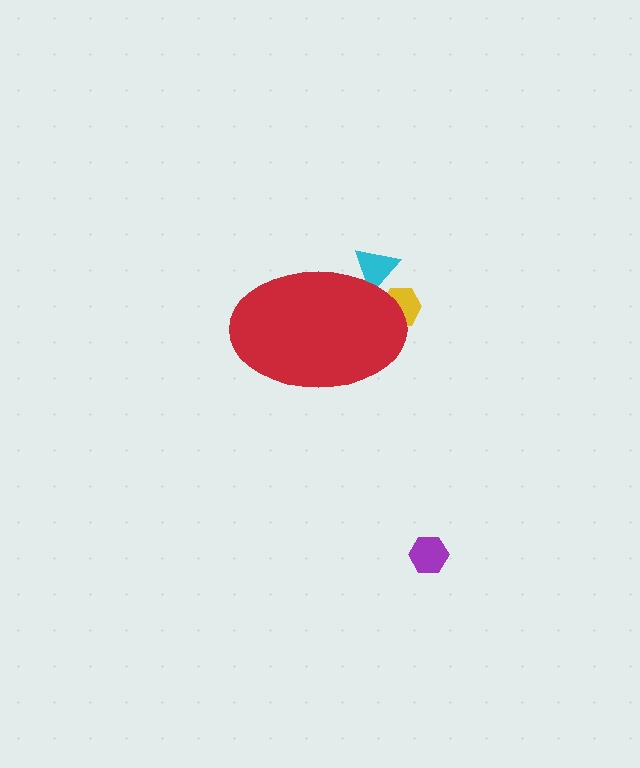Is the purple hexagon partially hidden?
No, the purple hexagon is fully visible.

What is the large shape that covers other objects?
A red ellipse.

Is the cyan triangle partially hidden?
Yes, the cyan triangle is partially hidden behind the red ellipse.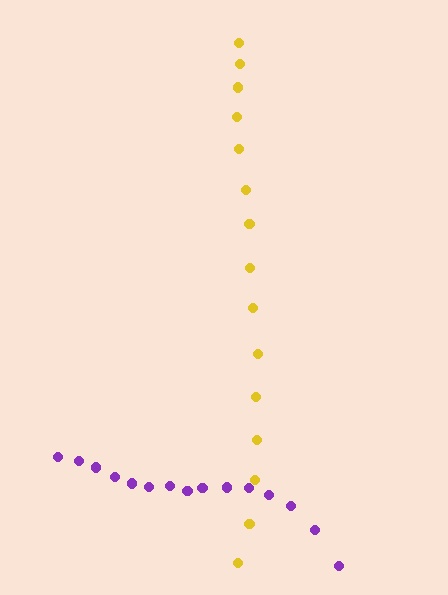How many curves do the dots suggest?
There are 2 distinct paths.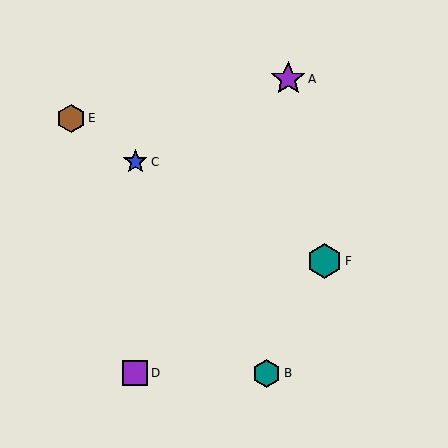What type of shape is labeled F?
Shape F is a teal hexagon.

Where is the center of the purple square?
The center of the purple square is at (135, 373).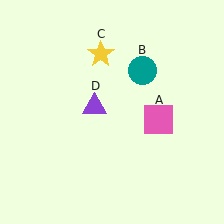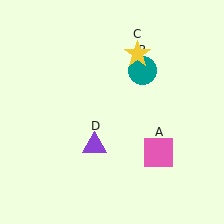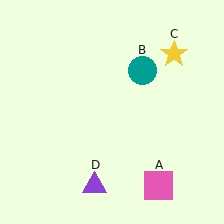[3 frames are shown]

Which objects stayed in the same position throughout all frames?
Teal circle (object B) remained stationary.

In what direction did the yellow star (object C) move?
The yellow star (object C) moved right.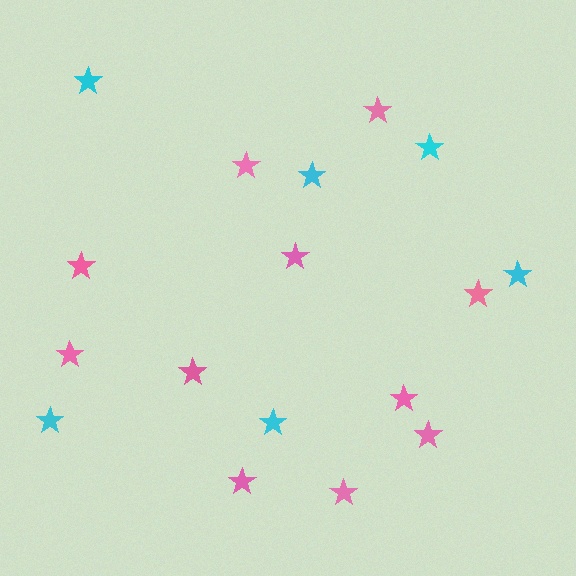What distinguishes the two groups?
There are 2 groups: one group of cyan stars (6) and one group of pink stars (11).